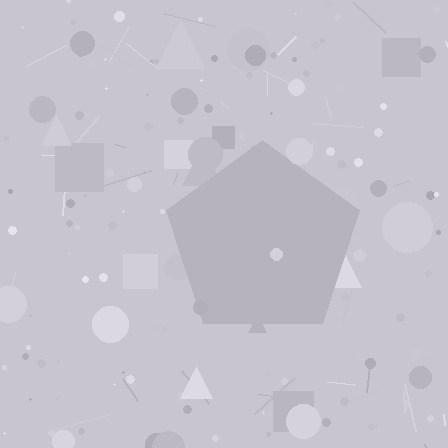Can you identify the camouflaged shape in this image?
The camouflaged shape is a pentagon.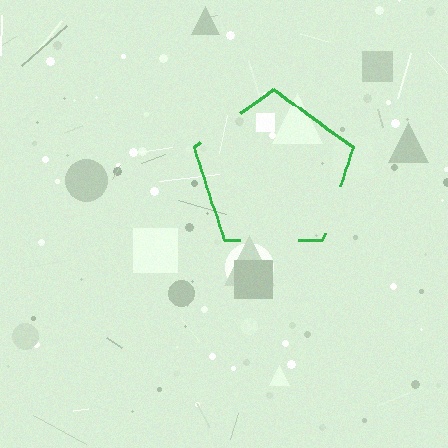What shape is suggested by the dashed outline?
The dashed outline suggests a pentagon.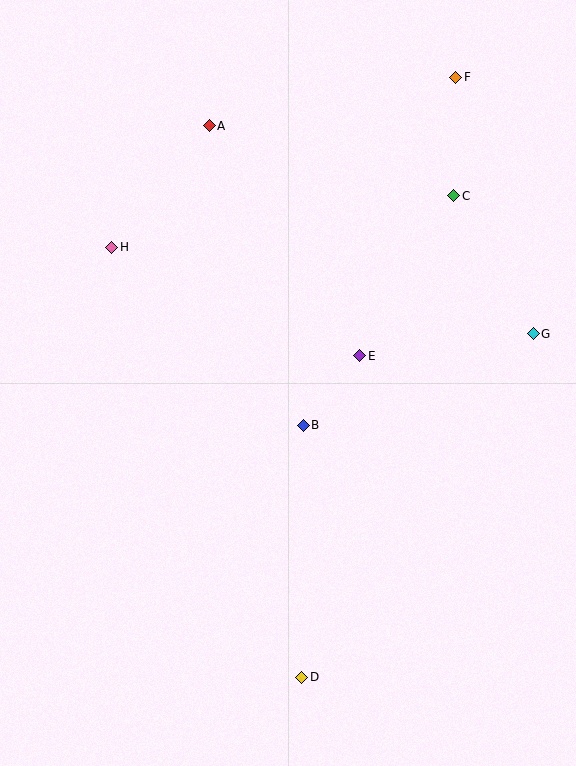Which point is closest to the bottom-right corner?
Point D is closest to the bottom-right corner.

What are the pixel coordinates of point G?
Point G is at (533, 334).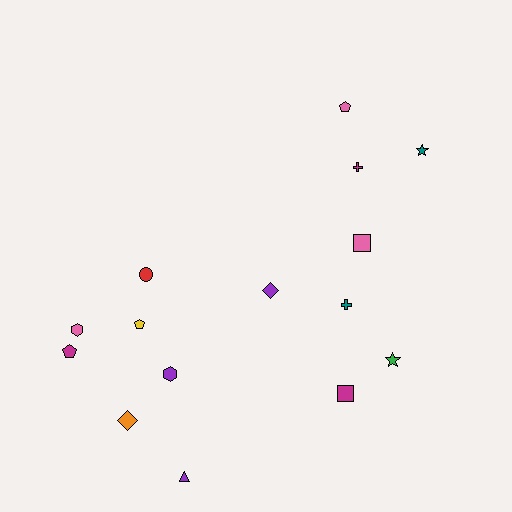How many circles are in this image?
There is 1 circle.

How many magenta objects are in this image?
There are 3 magenta objects.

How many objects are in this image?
There are 15 objects.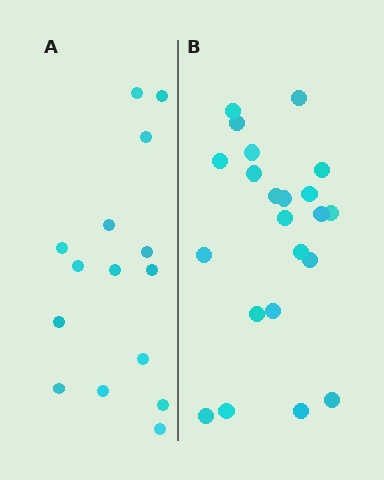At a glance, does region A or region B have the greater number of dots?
Region B (the right region) has more dots.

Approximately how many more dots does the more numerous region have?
Region B has roughly 8 or so more dots than region A.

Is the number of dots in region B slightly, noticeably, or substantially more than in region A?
Region B has substantially more. The ratio is roughly 1.5 to 1.